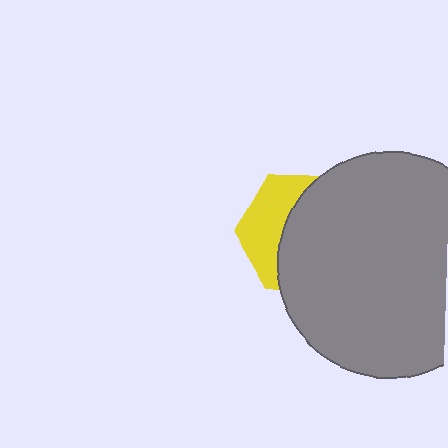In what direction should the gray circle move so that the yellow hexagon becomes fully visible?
The gray circle should move right. That is the shortest direction to clear the overlap and leave the yellow hexagon fully visible.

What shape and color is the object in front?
The object in front is a gray circle.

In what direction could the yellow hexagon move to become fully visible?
The yellow hexagon could move left. That would shift it out from behind the gray circle entirely.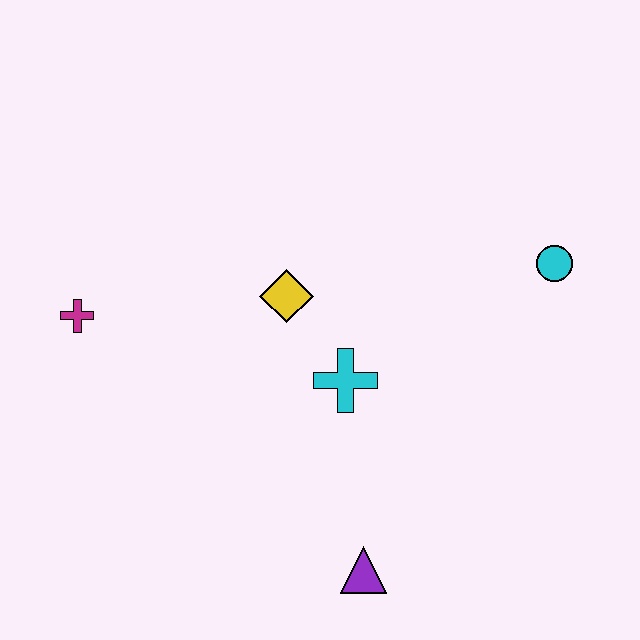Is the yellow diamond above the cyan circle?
No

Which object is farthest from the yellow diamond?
The purple triangle is farthest from the yellow diamond.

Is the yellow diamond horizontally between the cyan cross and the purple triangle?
No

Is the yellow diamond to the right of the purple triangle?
No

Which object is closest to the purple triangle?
The cyan cross is closest to the purple triangle.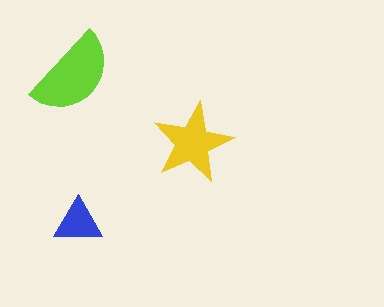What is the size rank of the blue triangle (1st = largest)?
3rd.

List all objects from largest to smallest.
The lime semicircle, the yellow star, the blue triangle.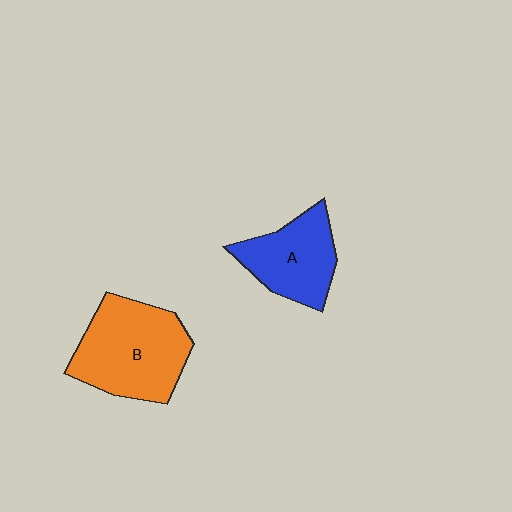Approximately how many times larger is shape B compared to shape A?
Approximately 1.4 times.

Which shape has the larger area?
Shape B (orange).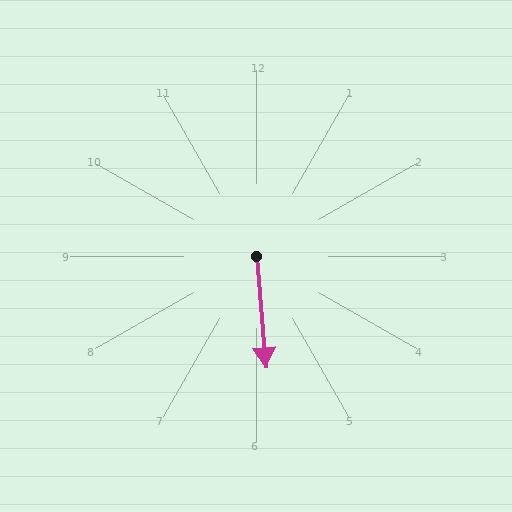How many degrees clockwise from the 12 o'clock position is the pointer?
Approximately 175 degrees.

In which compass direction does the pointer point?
South.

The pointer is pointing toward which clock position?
Roughly 6 o'clock.